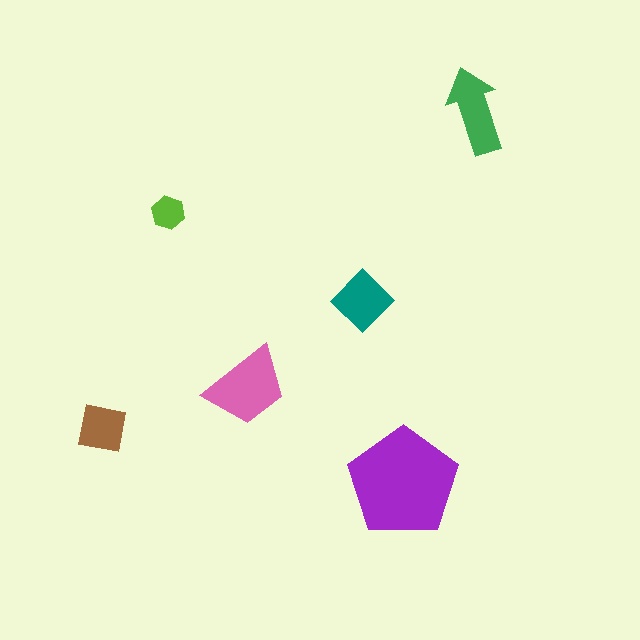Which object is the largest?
The purple pentagon.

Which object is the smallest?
The lime hexagon.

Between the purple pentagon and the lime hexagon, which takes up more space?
The purple pentagon.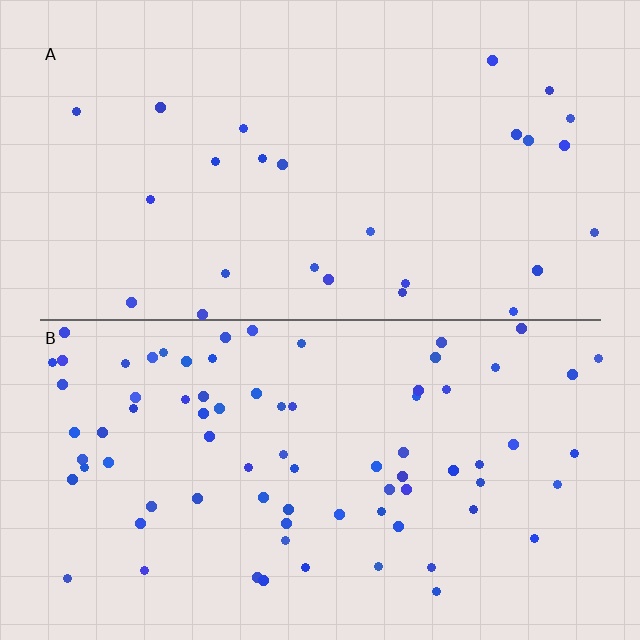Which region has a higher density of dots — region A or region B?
B (the bottom).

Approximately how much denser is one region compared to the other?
Approximately 2.9× — region B over region A.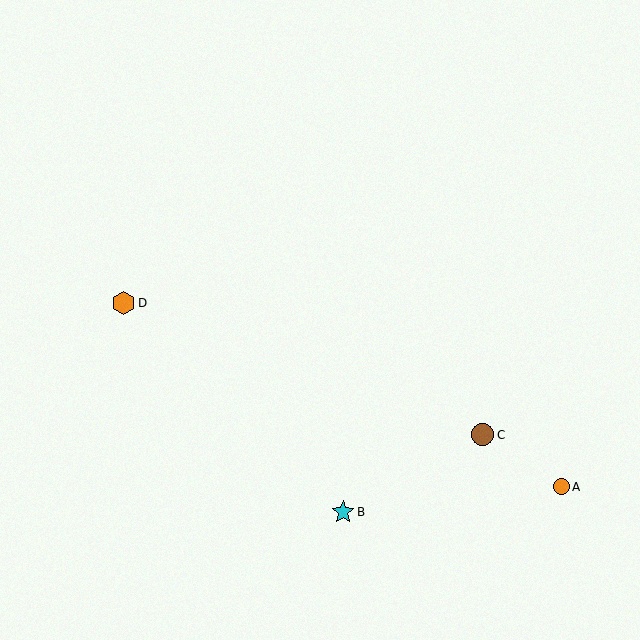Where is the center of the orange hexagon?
The center of the orange hexagon is at (124, 303).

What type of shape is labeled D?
Shape D is an orange hexagon.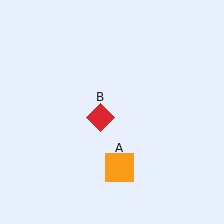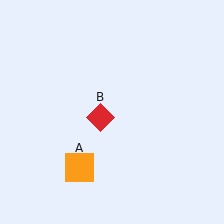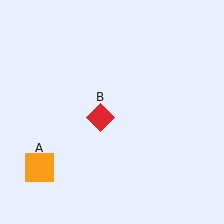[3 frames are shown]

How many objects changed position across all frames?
1 object changed position: orange square (object A).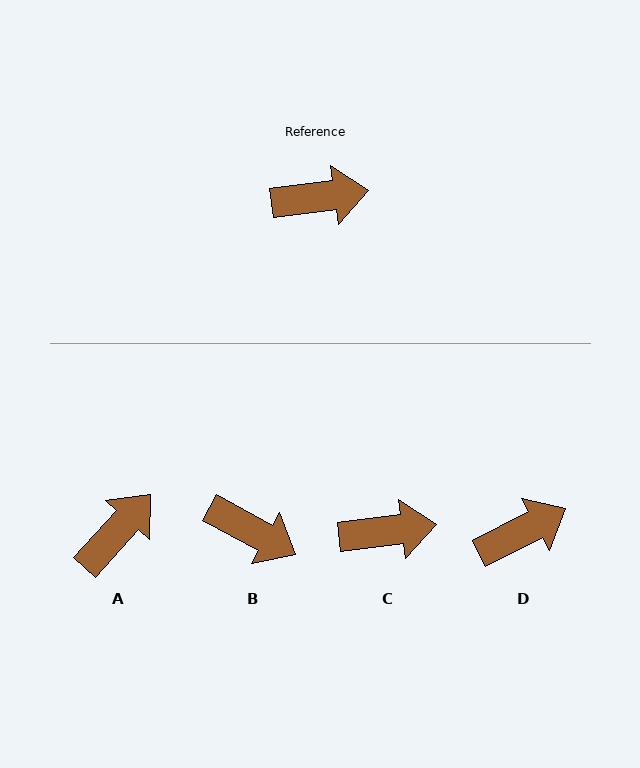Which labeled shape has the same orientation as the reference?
C.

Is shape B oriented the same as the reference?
No, it is off by about 36 degrees.